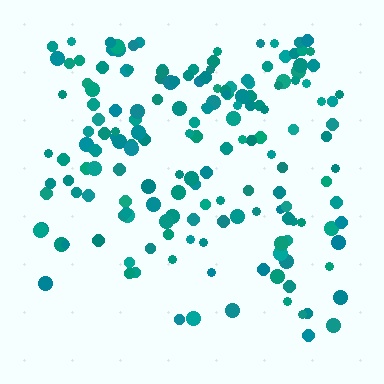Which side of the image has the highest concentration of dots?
The top.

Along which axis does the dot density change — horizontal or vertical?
Vertical.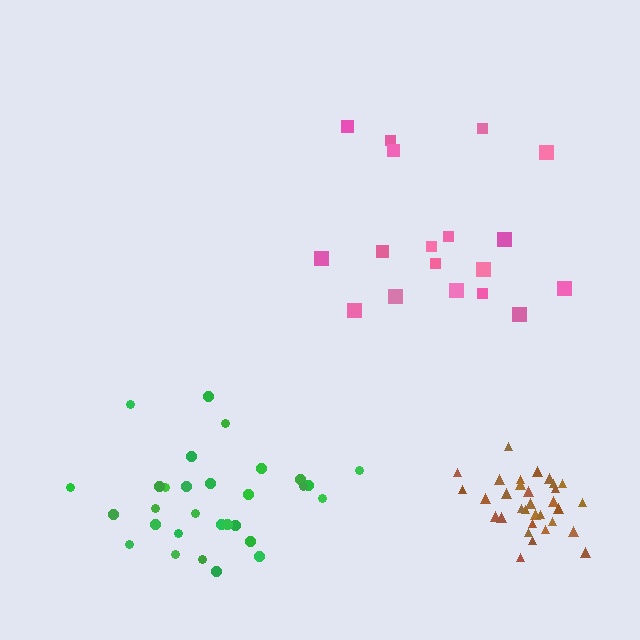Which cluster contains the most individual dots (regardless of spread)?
Brown (32).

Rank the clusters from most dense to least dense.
brown, green, pink.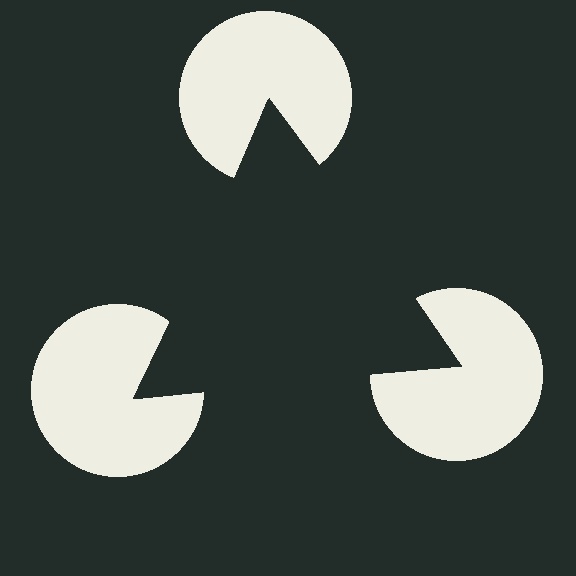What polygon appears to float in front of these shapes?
An illusory triangle — its edges are inferred from the aligned wedge cuts in the pac-man discs, not physically drawn.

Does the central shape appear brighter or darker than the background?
It typically appears slightly darker than the background, even though no actual brightness change is drawn.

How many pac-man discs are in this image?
There are 3 — one at each vertex of the illusory triangle.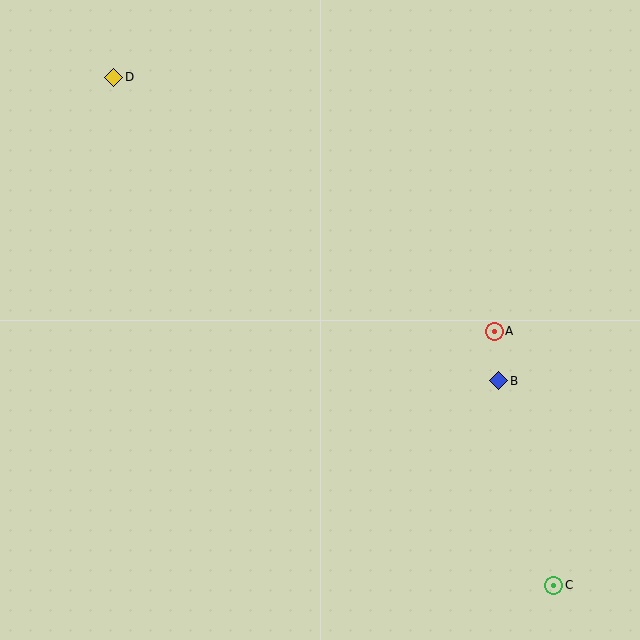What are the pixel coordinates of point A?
Point A is at (494, 331).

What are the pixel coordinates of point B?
Point B is at (499, 381).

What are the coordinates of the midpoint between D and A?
The midpoint between D and A is at (304, 204).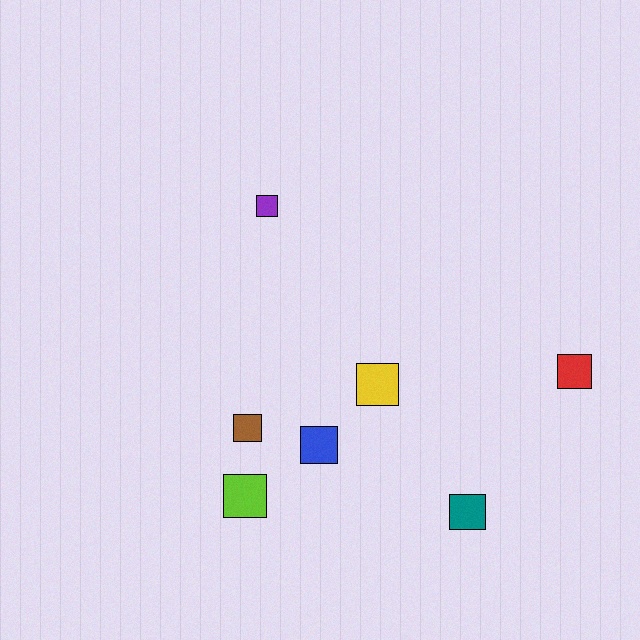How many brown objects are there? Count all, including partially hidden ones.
There is 1 brown object.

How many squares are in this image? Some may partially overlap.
There are 7 squares.